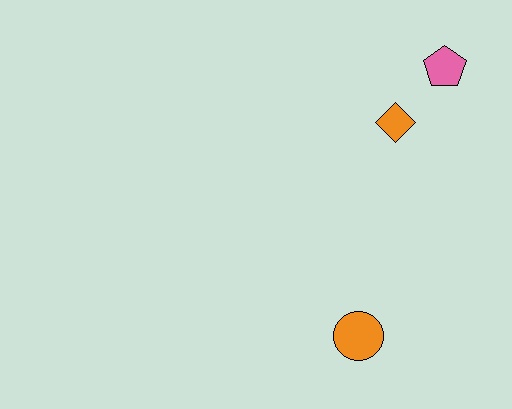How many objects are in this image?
There are 3 objects.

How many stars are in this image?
There are no stars.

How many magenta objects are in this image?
There are no magenta objects.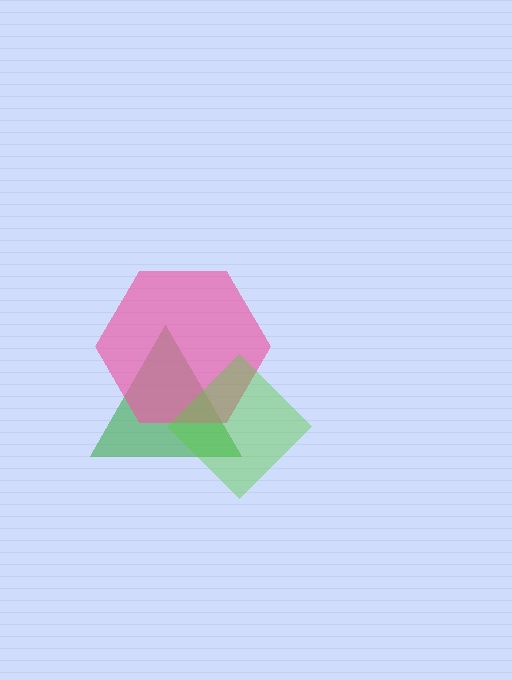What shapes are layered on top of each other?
The layered shapes are: a green triangle, a pink hexagon, a lime diamond.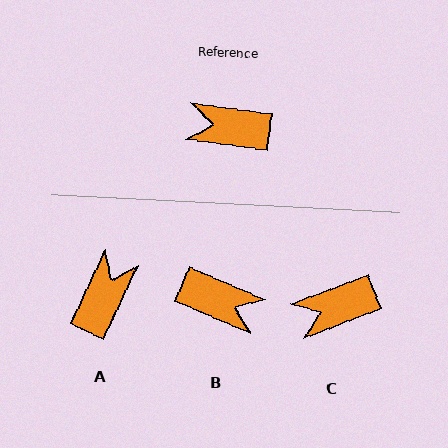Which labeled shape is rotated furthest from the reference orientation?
B, about 164 degrees away.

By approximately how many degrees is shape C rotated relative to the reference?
Approximately 28 degrees counter-clockwise.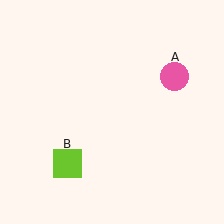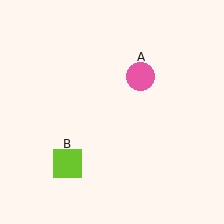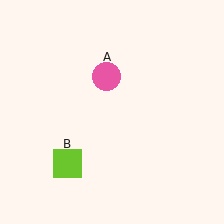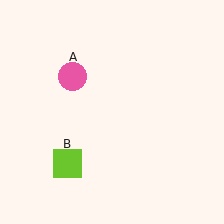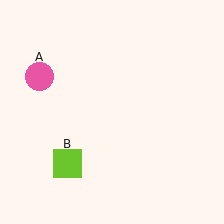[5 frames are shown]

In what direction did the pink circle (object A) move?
The pink circle (object A) moved left.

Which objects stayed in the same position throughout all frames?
Lime square (object B) remained stationary.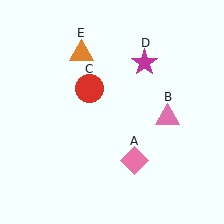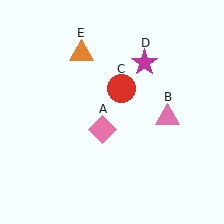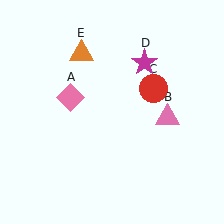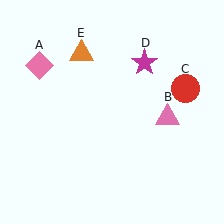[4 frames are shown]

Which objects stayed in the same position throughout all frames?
Pink triangle (object B) and magenta star (object D) and orange triangle (object E) remained stationary.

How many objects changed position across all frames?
2 objects changed position: pink diamond (object A), red circle (object C).